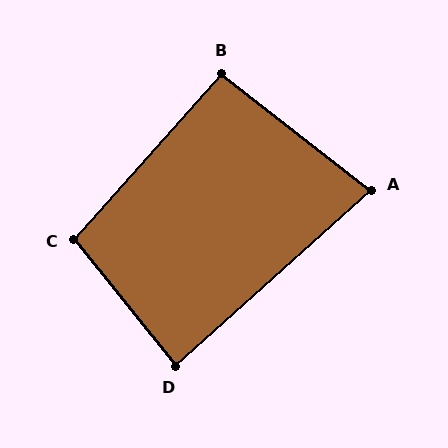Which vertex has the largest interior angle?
C, at approximately 100 degrees.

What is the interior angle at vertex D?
Approximately 87 degrees (approximately right).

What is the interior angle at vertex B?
Approximately 93 degrees (approximately right).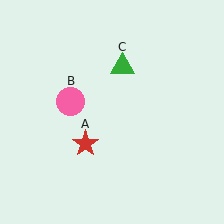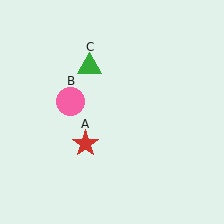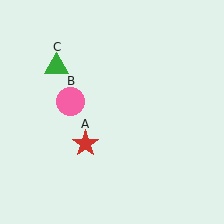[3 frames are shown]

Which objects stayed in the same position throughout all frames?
Red star (object A) and pink circle (object B) remained stationary.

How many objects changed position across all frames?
1 object changed position: green triangle (object C).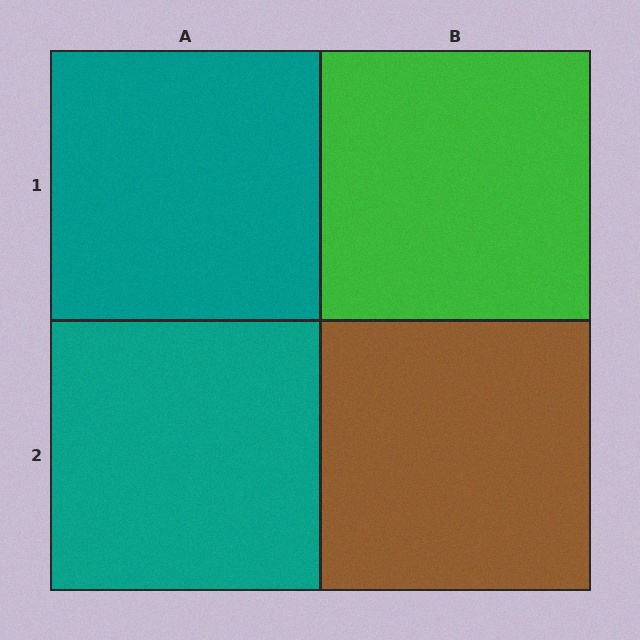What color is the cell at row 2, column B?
Brown.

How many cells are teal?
2 cells are teal.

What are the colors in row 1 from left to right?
Teal, green.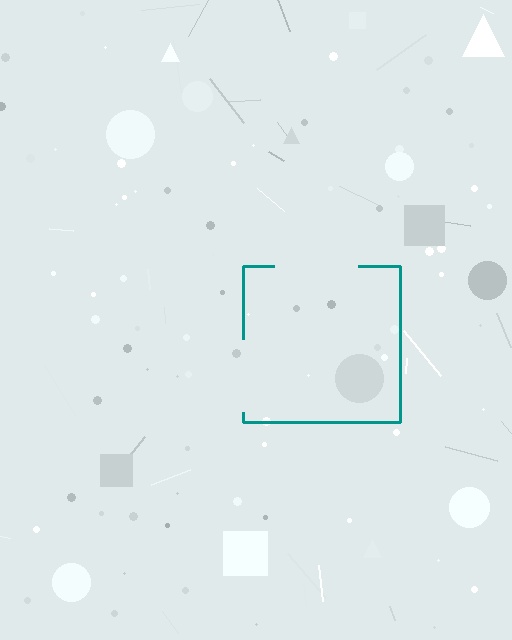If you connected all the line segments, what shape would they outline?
They would outline a square.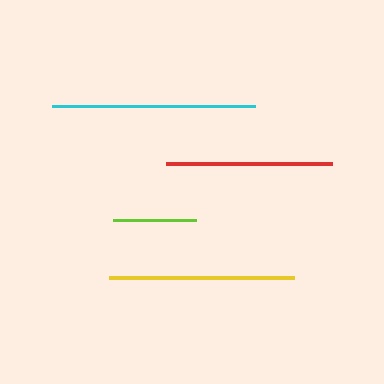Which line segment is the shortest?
The lime line is the shortest at approximately 83 pixels.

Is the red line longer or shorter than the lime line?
The red line is longer than the lime line.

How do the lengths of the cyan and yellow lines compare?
The cyan and yellow lines are approximately the same length.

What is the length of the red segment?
The red segment is approximately 166 pixels long.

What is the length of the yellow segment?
The yellow segment is approximately 185 pixels long.